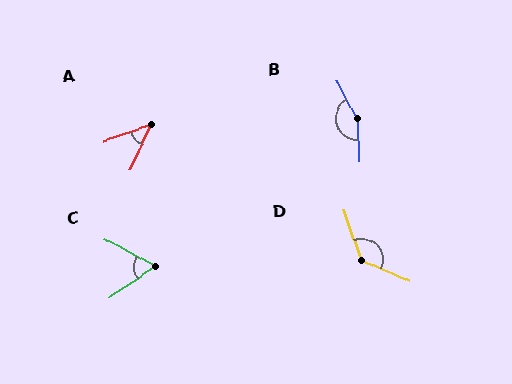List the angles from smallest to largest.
A (45°), C (62°), D (133°), B (153°).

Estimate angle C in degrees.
Approximately 62 degrees.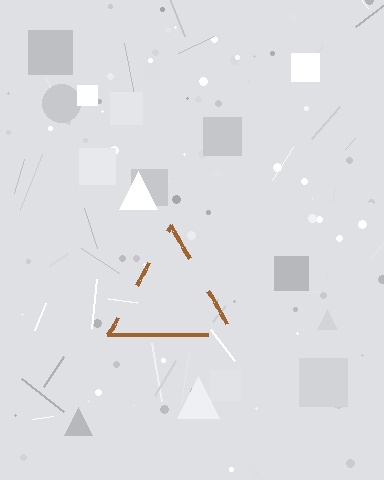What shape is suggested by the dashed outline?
The dashed outline suggests a triangle.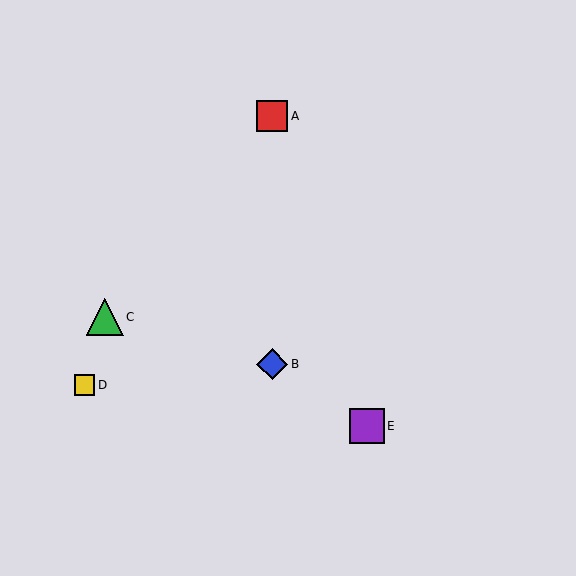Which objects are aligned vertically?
Objects A, B are aligned vertically.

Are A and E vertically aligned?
No, A is at x≈272 and E is at x≈367.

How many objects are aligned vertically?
2 objects (A, B) are aligned vertically.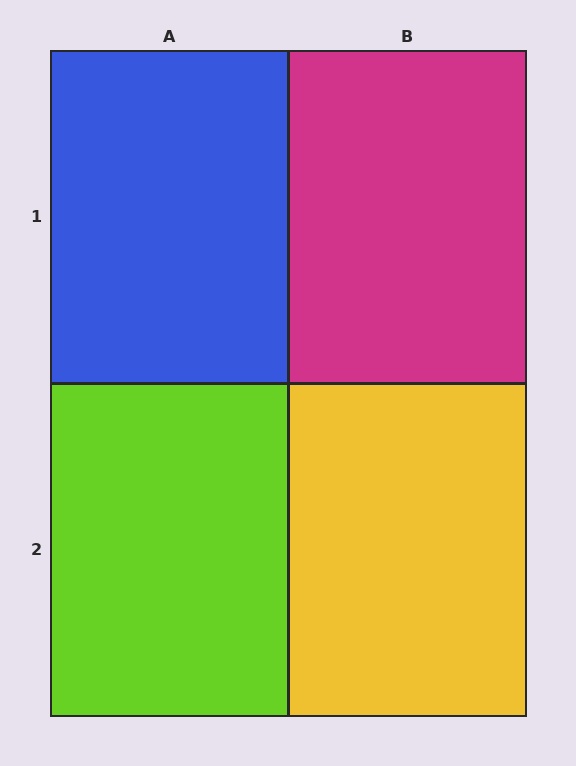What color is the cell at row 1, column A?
Blue.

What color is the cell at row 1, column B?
Magenta.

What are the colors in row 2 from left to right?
Lime, yellow.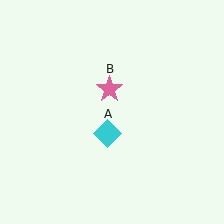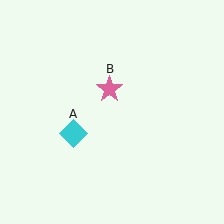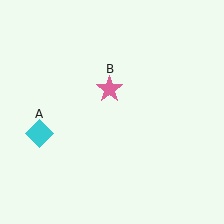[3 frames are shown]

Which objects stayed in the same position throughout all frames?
Pink star (object B) remained stationary.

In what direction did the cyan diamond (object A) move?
The cyan diamond (object A) moved left.